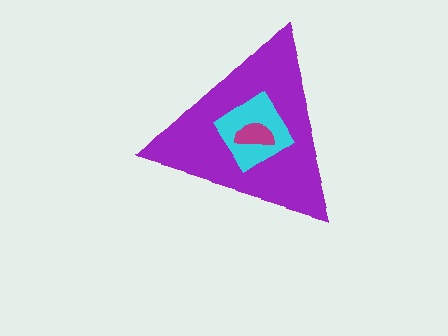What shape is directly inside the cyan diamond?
The magenta semicircle.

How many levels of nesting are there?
3.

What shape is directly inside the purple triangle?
The cyan diamond.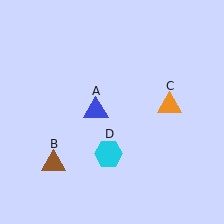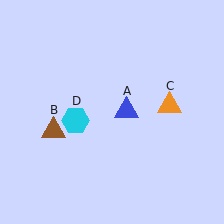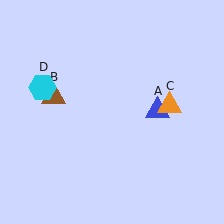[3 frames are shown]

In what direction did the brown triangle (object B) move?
The brown triangle (object B) moved up.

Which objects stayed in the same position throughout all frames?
Orange triangle (object C) remained stationary.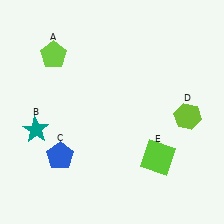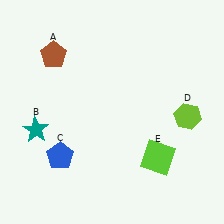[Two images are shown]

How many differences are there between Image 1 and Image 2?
There is 1 difference between the two images.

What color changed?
The pentagon (A) changed from lime in Image 1 to brown in Image 2.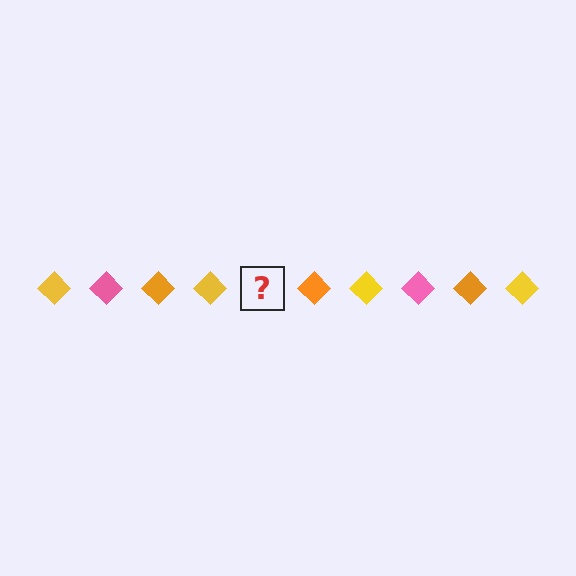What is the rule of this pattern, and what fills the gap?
The rule is that the pattern cycles through yellow, pink, orange diamonds. The gap should be filled with a pink diamond.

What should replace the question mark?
The question mark should be replaced with a pink diamond.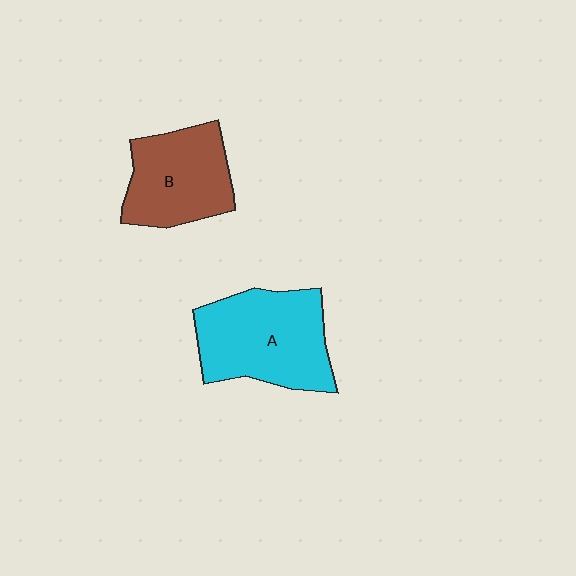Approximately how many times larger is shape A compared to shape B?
Approximately 1.3 times.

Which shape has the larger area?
Shape A (cyan).